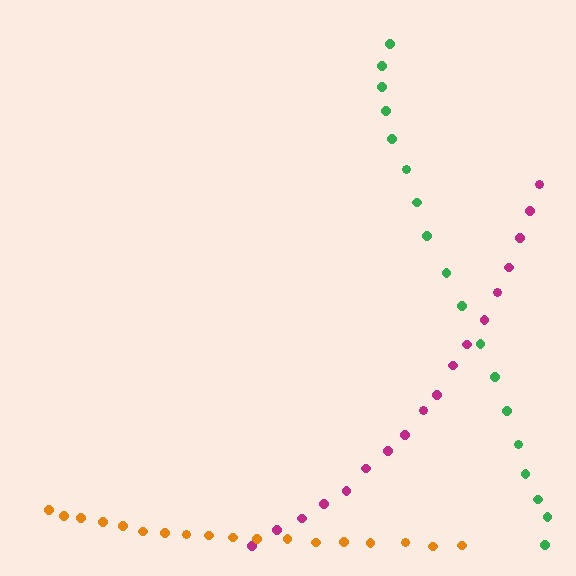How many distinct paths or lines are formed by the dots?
There are 3 distinct paths.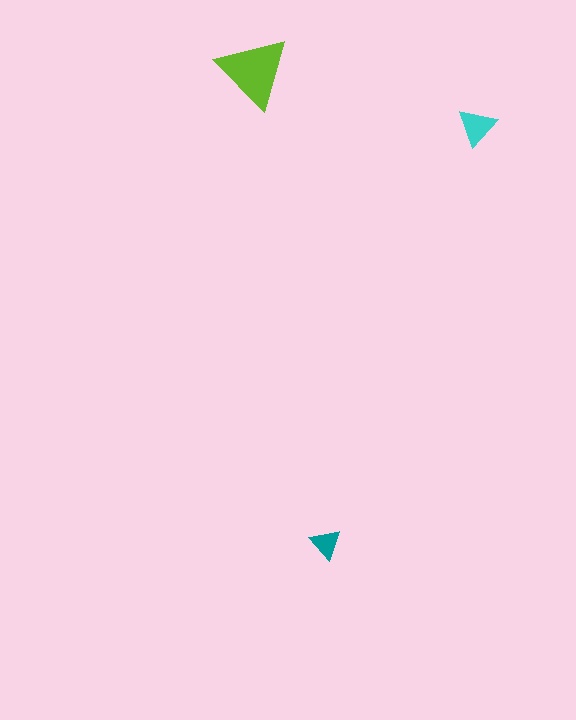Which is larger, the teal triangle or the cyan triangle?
The cyan one.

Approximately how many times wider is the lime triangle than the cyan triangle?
About 2 times wider.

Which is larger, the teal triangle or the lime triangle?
The lime one.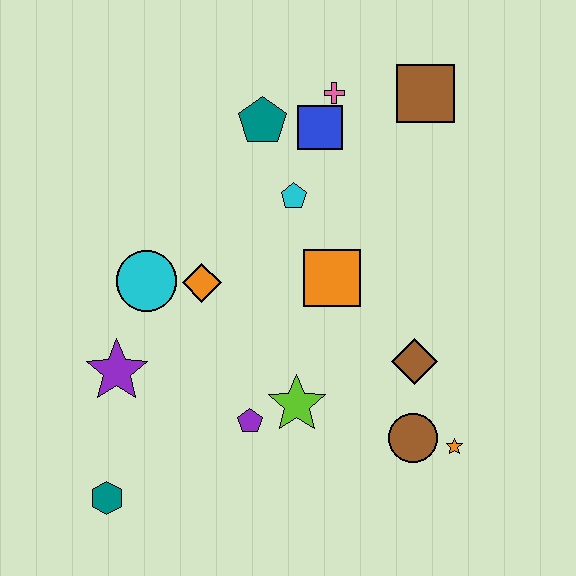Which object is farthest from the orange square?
The teal hexagon is farthest from the orange square.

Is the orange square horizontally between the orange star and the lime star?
Yes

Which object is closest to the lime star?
The purple pentagon is closest to the lime star.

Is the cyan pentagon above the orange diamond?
Yes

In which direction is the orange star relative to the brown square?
The orange star is below the brown square.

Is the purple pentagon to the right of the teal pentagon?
No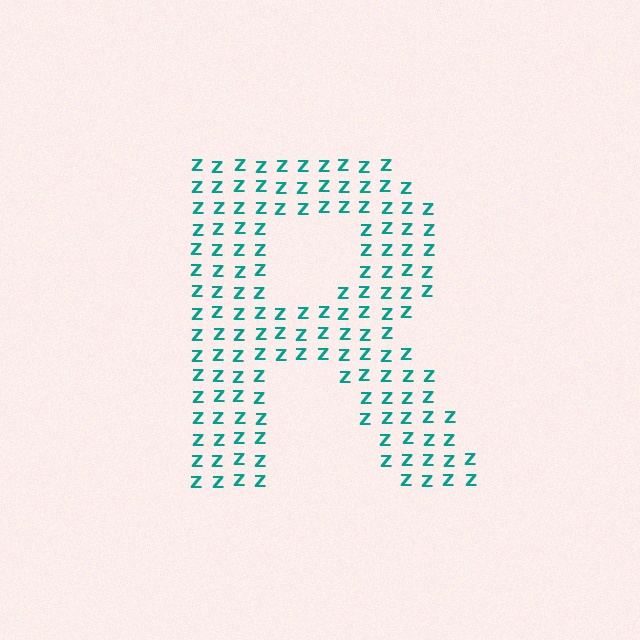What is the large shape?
The large shape is the letter R.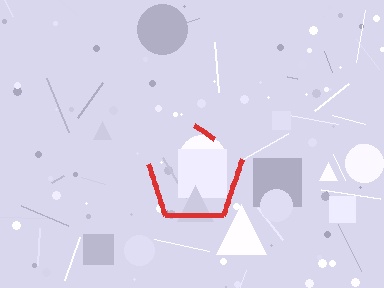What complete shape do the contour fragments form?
The contour fragments form a pentagon.